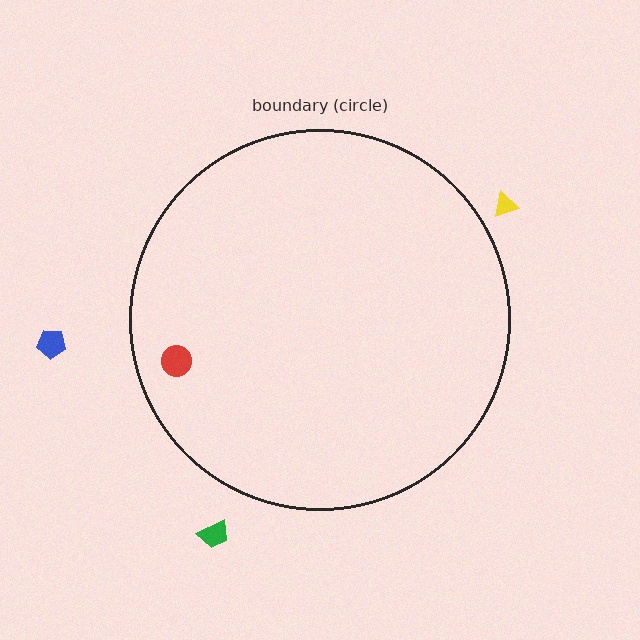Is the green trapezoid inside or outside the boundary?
Outside.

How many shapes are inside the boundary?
1 inside, 3 outside.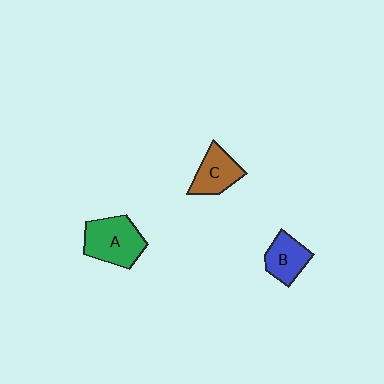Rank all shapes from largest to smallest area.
From largest to smallest: A (green), C (brown), B (blue).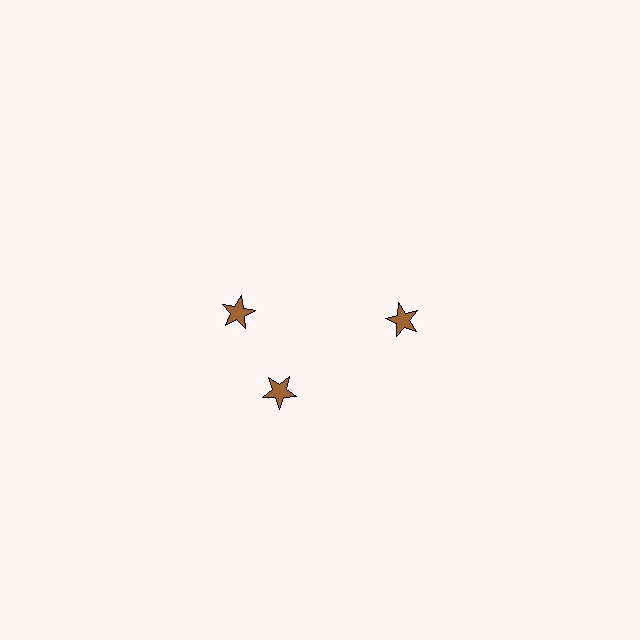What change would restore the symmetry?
The symmetry would be restored by rotating it back into even spacing with its neighbors so that all 3 stars sit at equal angles and equal distance from the center.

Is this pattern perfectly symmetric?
No. The 3 brown stars are arranged in a ring, but one element near the 11 o'clock position is rotated out of alignment along the ring, breaking the 3-fold rotational symmetry.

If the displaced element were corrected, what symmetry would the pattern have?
It would have 3-fold rotational symmetry — the pattern would map onto itself every 120 degrees.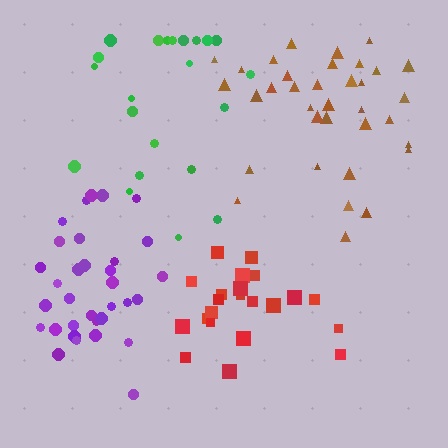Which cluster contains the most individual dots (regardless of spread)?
Brown (35).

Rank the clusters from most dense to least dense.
purple, red, brown, green.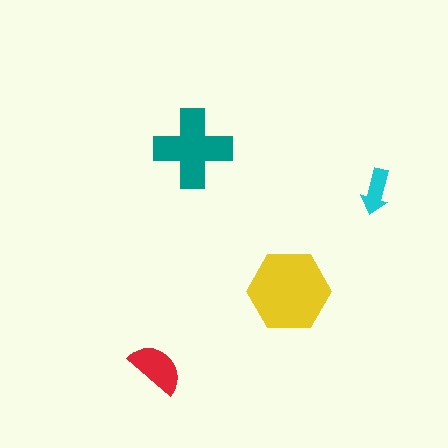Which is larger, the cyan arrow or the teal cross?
The teal cross.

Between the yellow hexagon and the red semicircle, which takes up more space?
The yellow hexagon.